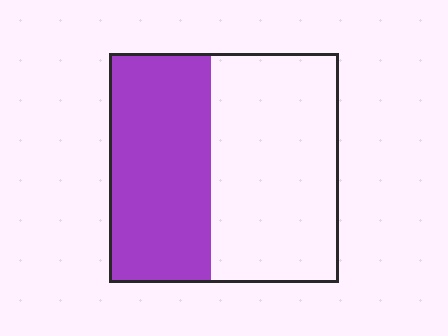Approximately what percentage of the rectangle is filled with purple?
Approximately 45%.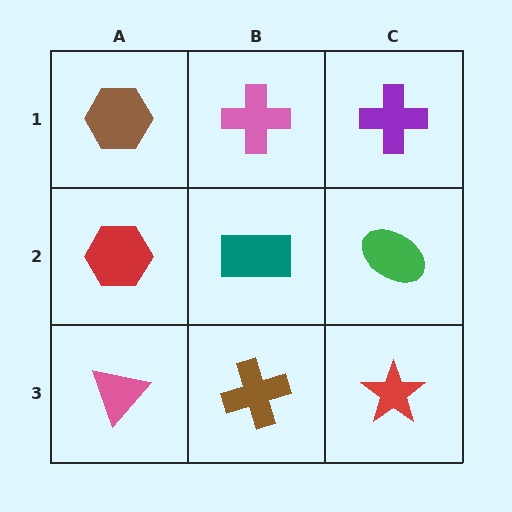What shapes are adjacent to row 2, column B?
A pink cross (row 1, column B), a brown cross (row 3, column B), a red hexagon (row 2, column A), a green ellipse (row 2, column C).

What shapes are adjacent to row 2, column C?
A purple cross (row 1, column C), a red star (row 3, column C), a teal rectangle (row 2, column B).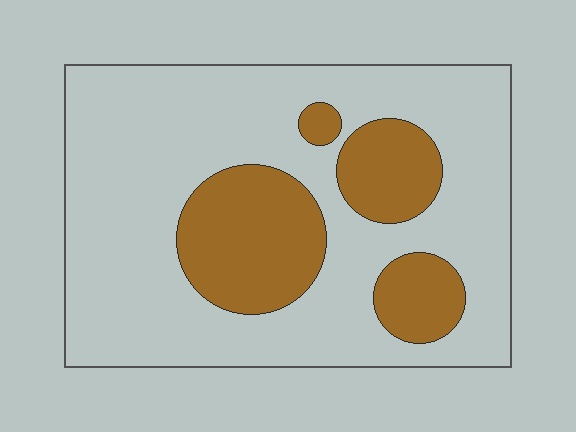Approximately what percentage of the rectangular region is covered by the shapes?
Approximately 25%.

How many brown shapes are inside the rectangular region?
4.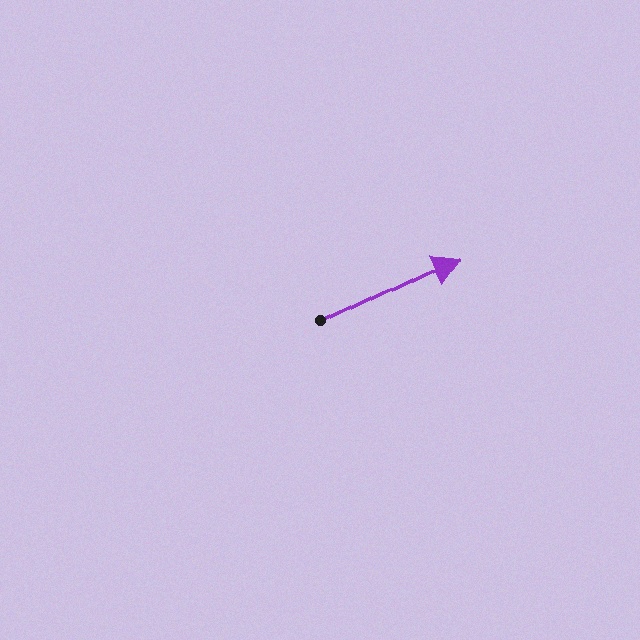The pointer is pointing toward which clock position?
Roughly 2 o'clock.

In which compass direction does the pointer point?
Northeast.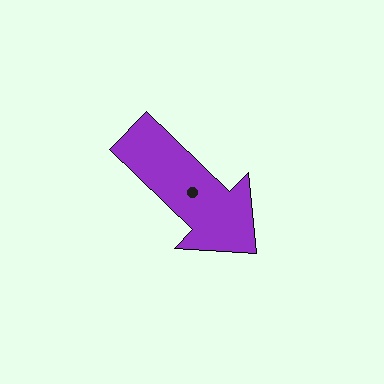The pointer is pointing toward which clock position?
Roughly 4 o'clock.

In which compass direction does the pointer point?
Southeast.